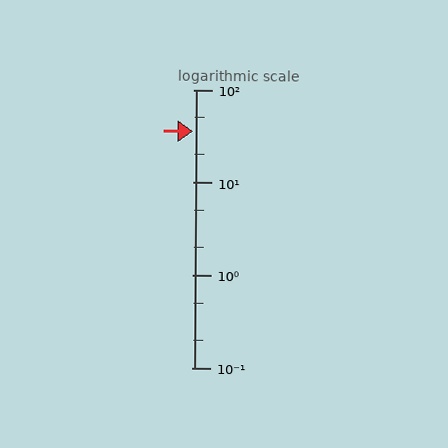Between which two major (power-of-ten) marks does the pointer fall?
The pointer is between 10 and 100.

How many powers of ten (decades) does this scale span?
The scale spans 3 decades, from 0.1 to 100.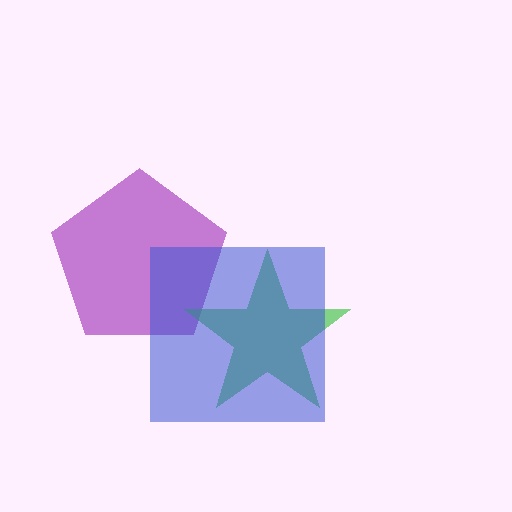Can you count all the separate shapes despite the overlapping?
Yes, there are 3 separate shapes.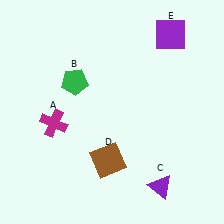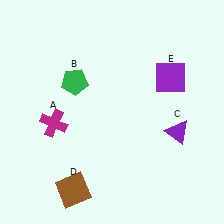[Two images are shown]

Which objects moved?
The objects that moved are: the purple triangle (C), the brown square (D), the purple square (E).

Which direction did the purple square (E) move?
The purple square (E) moved down.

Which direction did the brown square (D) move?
The brown square (D) moved left.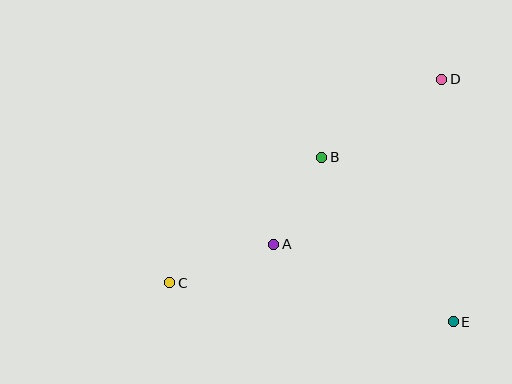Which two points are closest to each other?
Points A and B are closest to each other.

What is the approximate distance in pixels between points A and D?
The distance between A and D is approximately 236 pixels.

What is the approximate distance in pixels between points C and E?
The distance between C and E is approximately 286 pixels.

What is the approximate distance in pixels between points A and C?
The distance between A and C is approximately 111 pixels.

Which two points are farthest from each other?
Points C and D are farthest from each other.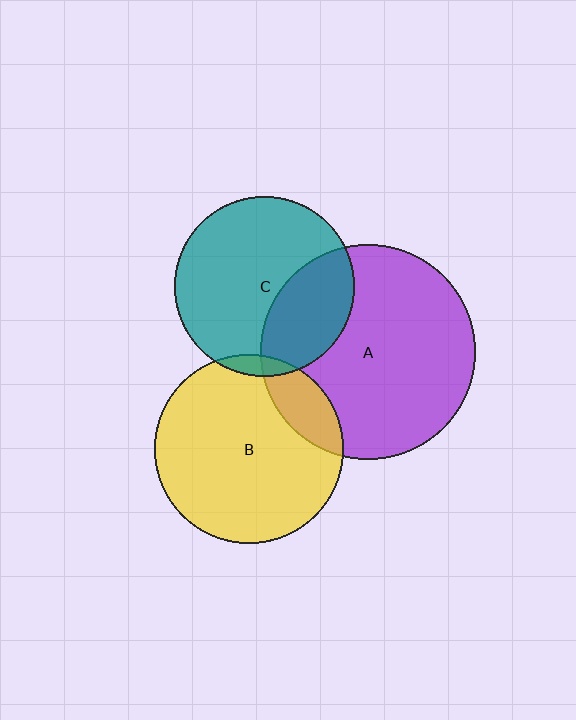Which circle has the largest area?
Circle A (purple).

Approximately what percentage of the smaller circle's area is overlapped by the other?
Approximately 5%.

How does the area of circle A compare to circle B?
Approximately 1.3 times.